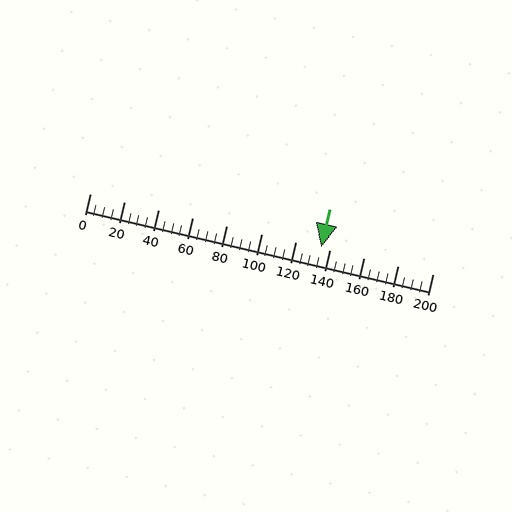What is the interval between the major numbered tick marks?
The major tick marks are spaced 20 units apart.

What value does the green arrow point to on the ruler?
The green arrow points to approximately 135.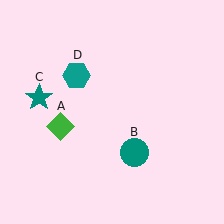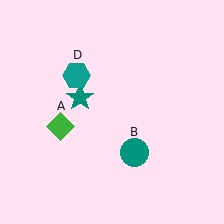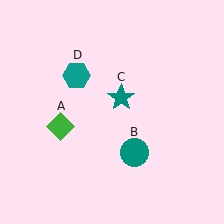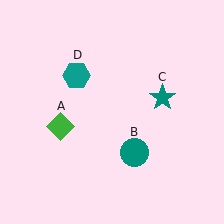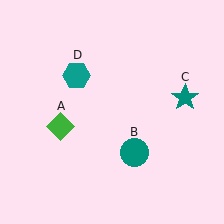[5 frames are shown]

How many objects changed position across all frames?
1 object changed position: teal star (object C).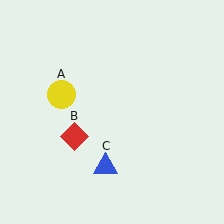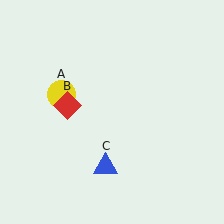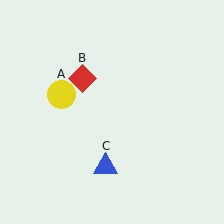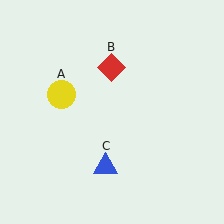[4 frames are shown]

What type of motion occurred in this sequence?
The red diamond (object B) rotated clockwise around the center of the scene.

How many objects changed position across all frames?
1 object changed position: red diamond (object B).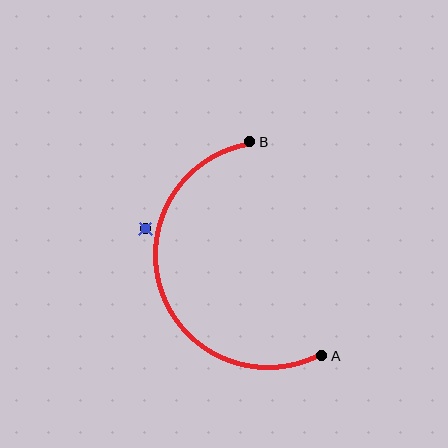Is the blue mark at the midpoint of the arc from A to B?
No — the blue mark does not lie on the arc at all. It sits slightly outside the curve.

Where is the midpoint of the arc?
The arc midpoint is the point on the curve farthest from the straight line joining A and B. It sits to the left of that line.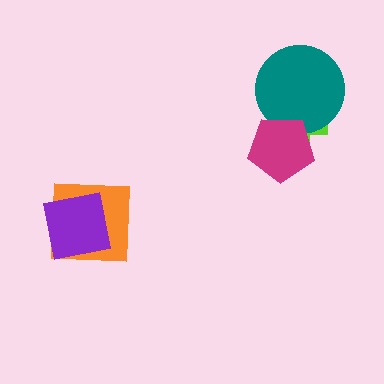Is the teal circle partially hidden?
Yes, it is partially covered by another shape.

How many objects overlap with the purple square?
1 object overlaps with the purple square.